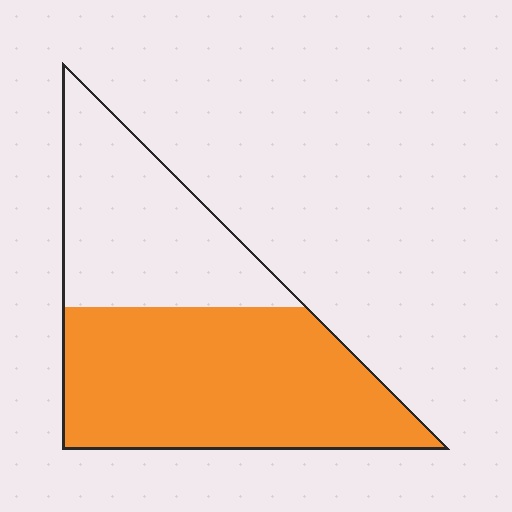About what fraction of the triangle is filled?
About three fifths (3/5).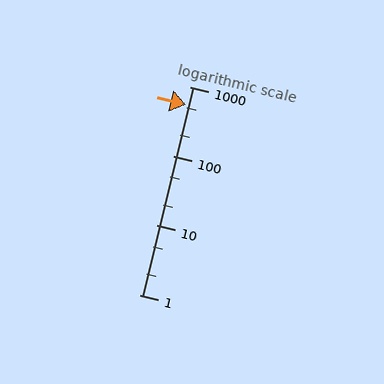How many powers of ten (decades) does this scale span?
The scale spans 3 decades, from 1 to 1000.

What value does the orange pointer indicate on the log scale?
The pointer indicates approximately 550.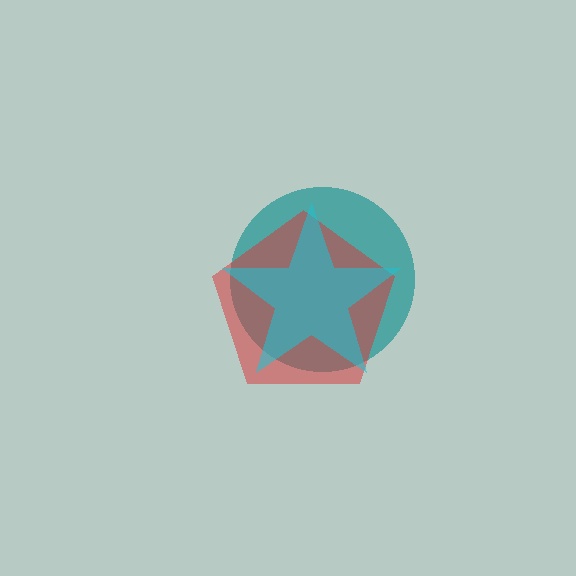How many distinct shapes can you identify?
There are 3 distinct shapes: a teal circle, a red pentagon, a cyan star.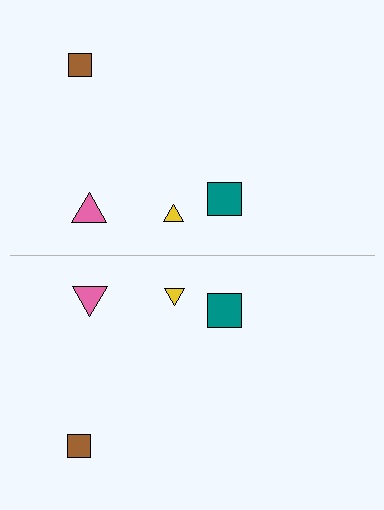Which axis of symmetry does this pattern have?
The pattern has a horizontal axis of symmetry running through the center of the image.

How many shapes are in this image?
There are 8 shapes in this image.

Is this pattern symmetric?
Yes, this pattern has bilateral (reflection) symmetry.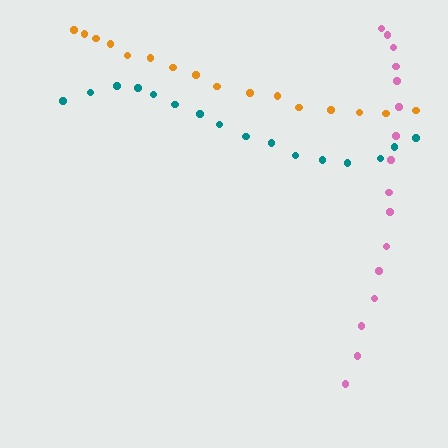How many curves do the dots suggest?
There are 3 distinct paths.